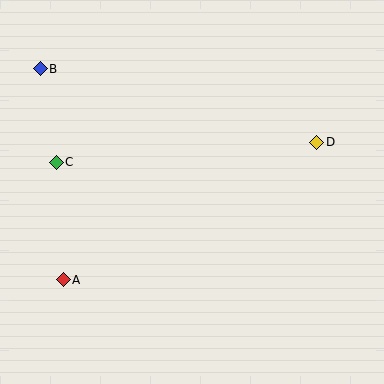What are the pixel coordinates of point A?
Point A is at (63, 280).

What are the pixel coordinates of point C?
Point C is at (56, 162).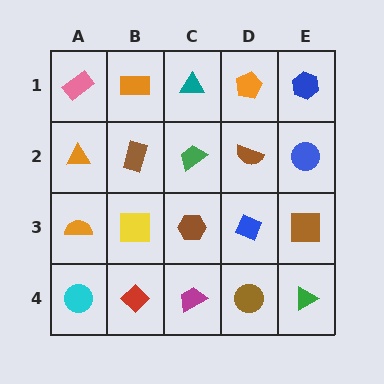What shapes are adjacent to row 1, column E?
A blue circle (row 2, column E), an orange pentagon (row 1, column D).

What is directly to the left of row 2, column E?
A brown semicircle.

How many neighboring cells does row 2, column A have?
3.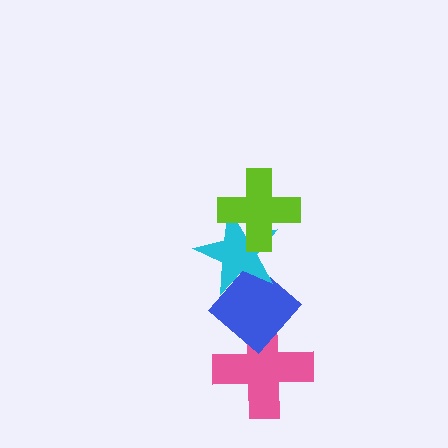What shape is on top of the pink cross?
The blue diamond is on top of the pink cross.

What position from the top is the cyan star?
The cyan star is 2nd from the top.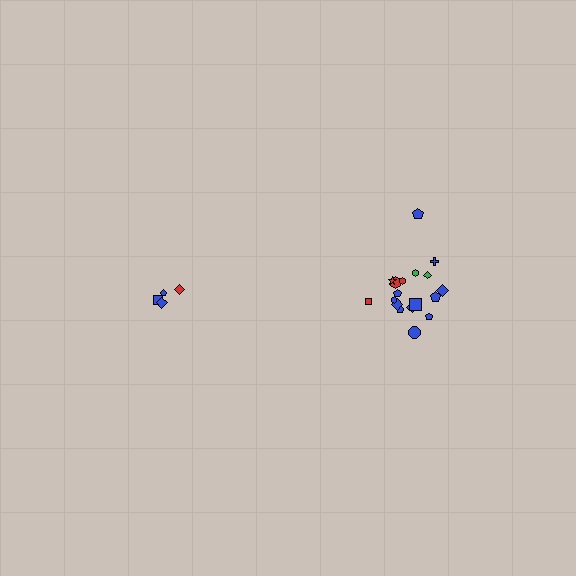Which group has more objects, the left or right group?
The right group.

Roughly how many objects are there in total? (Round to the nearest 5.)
Roughly 20 objects in total.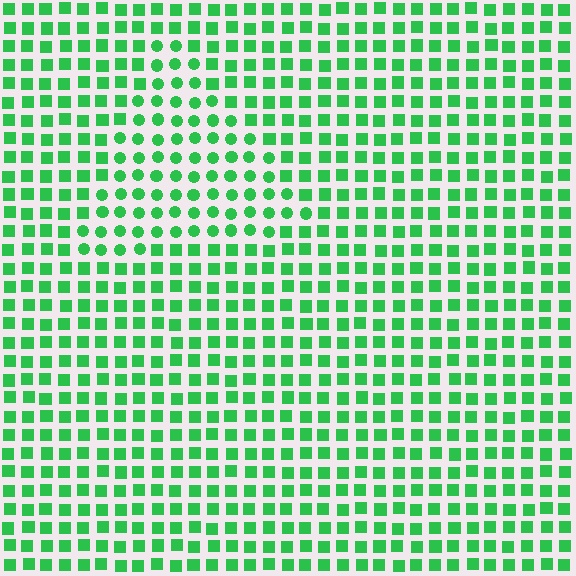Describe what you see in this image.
The image is filled with small green elements arranged in a uniform grid. A triangle-shaped region contains circles, while the surrounding area contains squares. The boundary is defined purely by the change in element shape.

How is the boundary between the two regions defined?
The boundary is defined by a change in element shape: circles inside vs. squares outside. All elements share the same color and spacing.